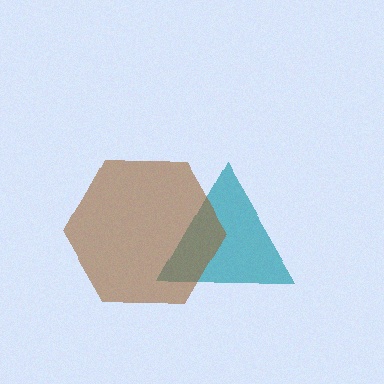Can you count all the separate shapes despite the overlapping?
Yes, there are 2 separate shapes.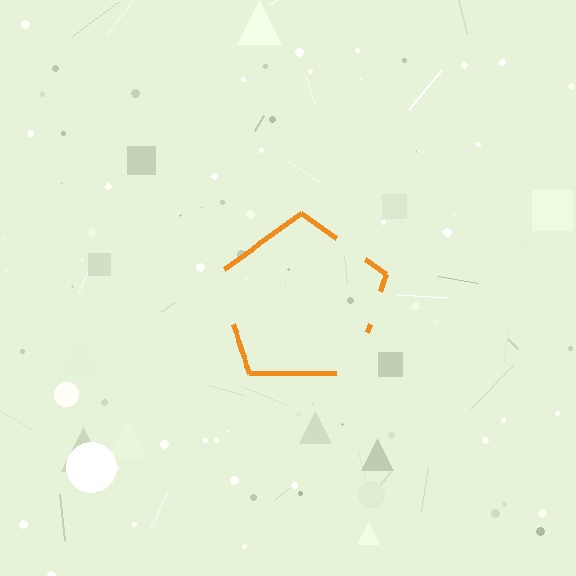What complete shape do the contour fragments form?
The contour fragments form a pentagon.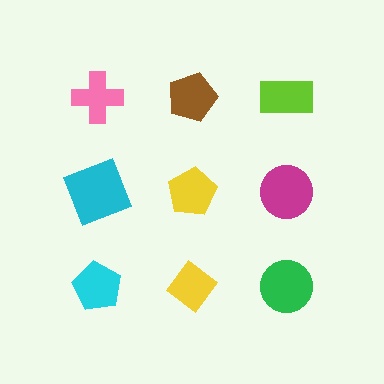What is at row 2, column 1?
A cyan square.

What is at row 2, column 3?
A magenta circle.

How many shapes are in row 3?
3 shapes.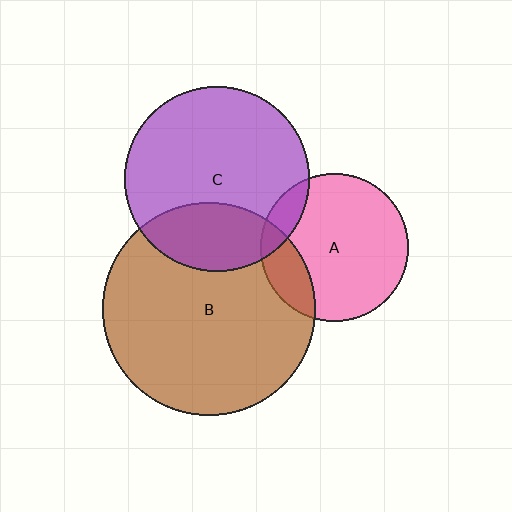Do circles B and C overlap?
Yes.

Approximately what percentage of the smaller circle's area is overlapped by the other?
Approximately 25%.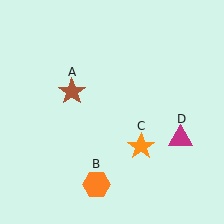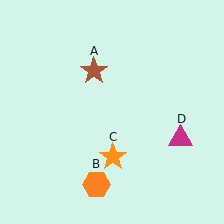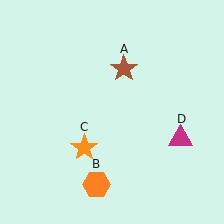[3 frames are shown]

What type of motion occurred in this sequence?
The brown star (object A), orange star (object C) rotated clockwise around the center of the scene.